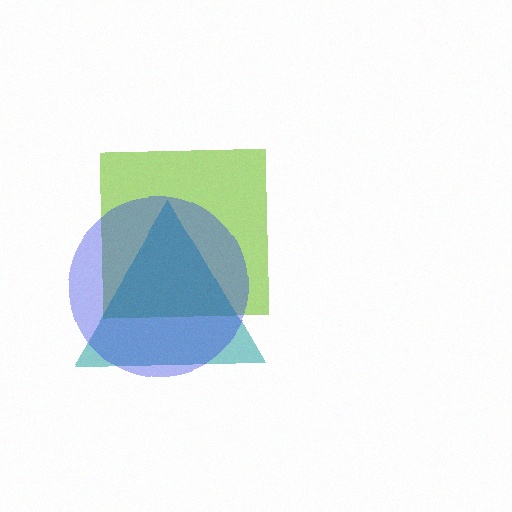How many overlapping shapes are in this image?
There are 3 overlapping shapes in the image.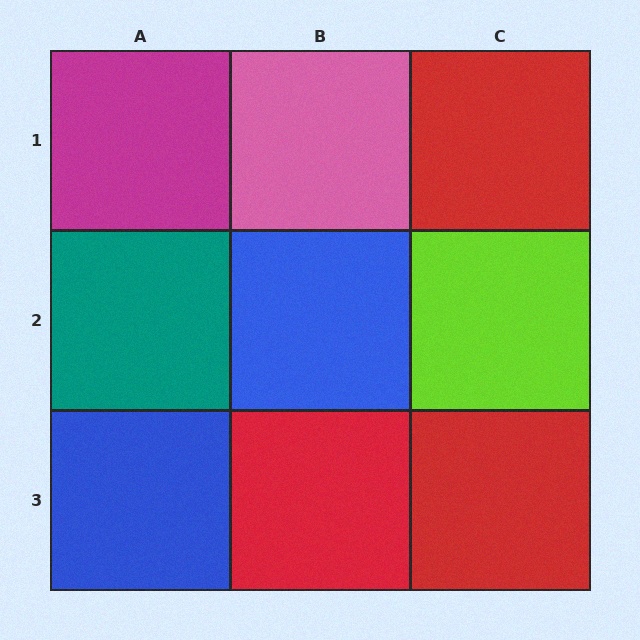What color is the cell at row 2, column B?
Blue.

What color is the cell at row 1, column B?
Pink.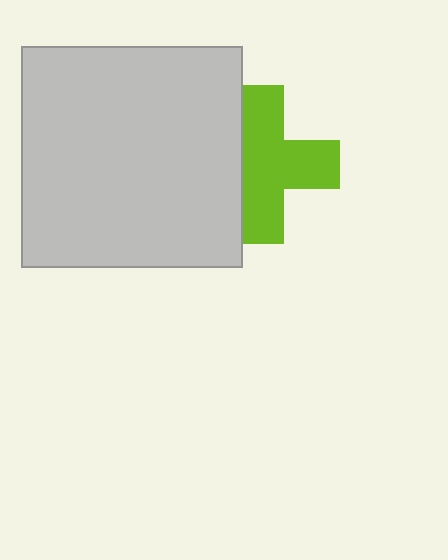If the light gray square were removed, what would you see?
You would see the complete lime cross.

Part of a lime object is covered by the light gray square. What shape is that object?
It is a cross.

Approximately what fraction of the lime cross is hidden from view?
Roughly 30% of the lime cross is hidden behind the light gray square.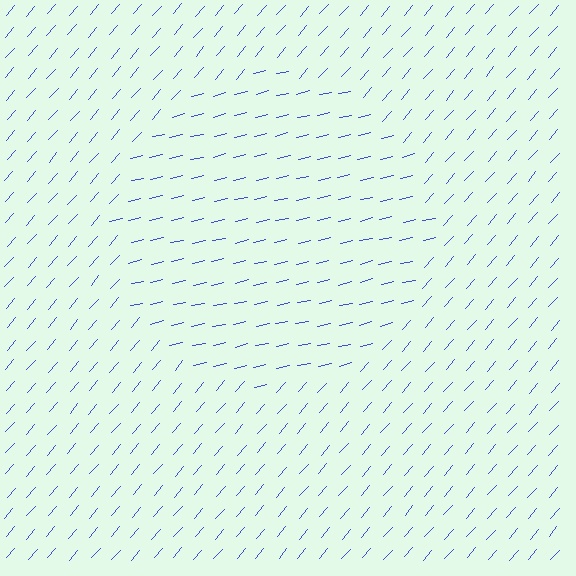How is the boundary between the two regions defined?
The boundary is defined purely by a change in line orientation (approximately 36 degrees difference). All lines are the same color and thickness.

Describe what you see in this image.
The image is filled with small blue line segments. A circle region in the image has lines oriented differently from the surrounding lines, creating a visible texture boundary.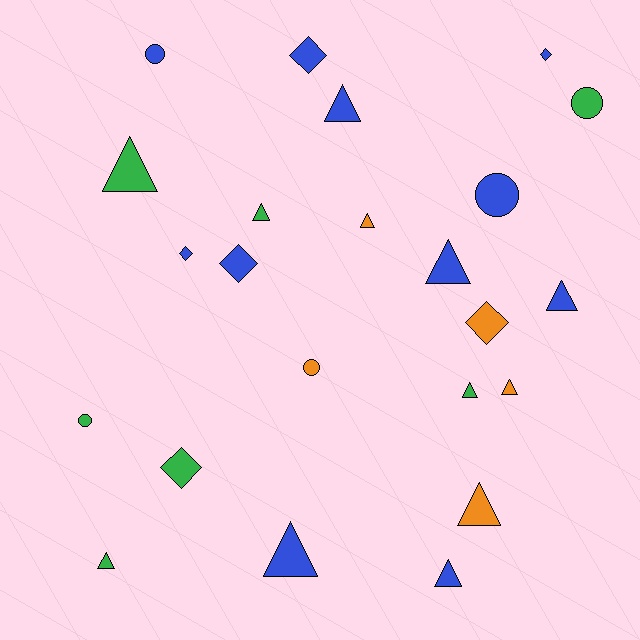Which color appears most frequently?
Blue, with 11 objects.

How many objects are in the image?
There are 23 objects.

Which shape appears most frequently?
Triangle, with 12 objects.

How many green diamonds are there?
There is 1 green diamond.